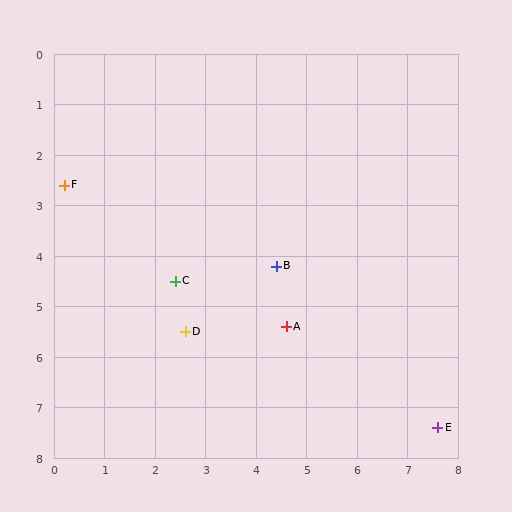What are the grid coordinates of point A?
Point A is at approximately (4.6, 5.4).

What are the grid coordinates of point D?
Point D is at approximately (2.6, 5.5).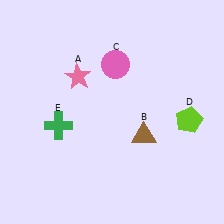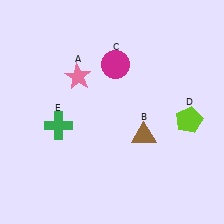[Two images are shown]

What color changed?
The circle (C) changed from pink in Image 1 to magenta in Image 2.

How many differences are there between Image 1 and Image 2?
There is 1 difference between the two images.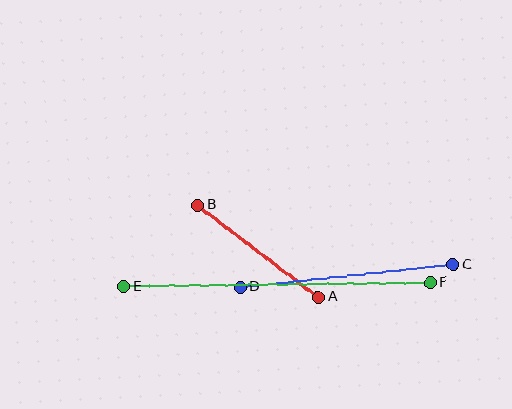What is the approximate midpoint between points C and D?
The midpoint is at approximately (347, 276) pixels.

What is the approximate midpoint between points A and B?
The midpoint is at approximately (258, 251) pixels.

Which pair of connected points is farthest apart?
Points E and F are farthest apart.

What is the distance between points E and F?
The distance is approximately 306 pixels.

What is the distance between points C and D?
The distance is approximately 214 pixels.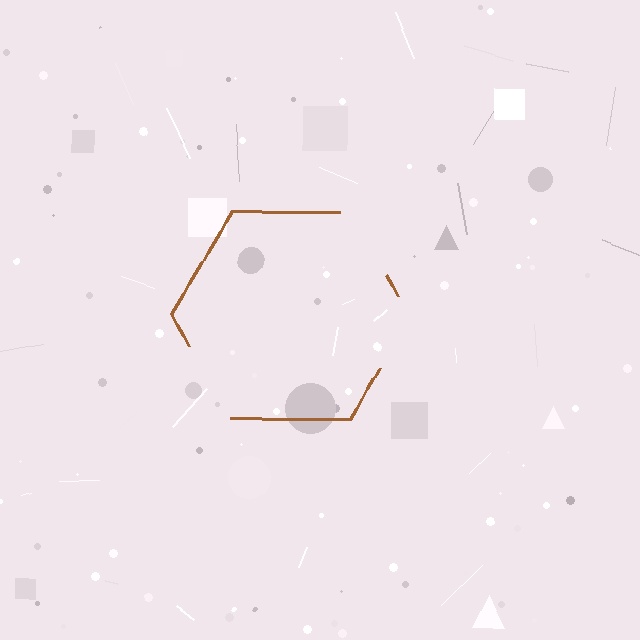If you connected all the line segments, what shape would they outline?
They would outline a hexagon.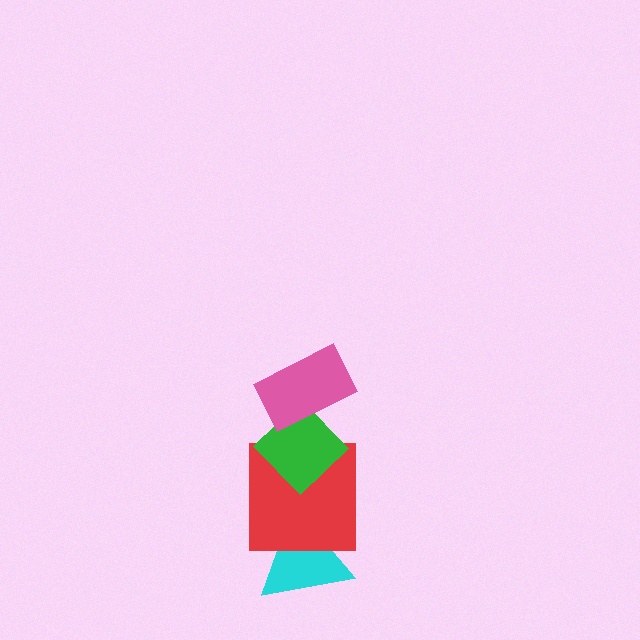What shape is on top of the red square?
The green diamond is on top of the red square.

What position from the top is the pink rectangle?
The pink rectangle is 1st from the top.